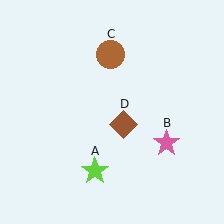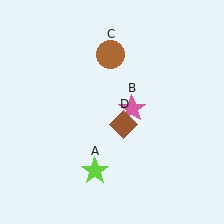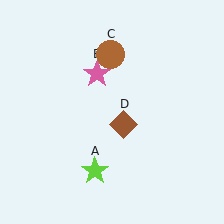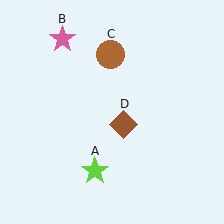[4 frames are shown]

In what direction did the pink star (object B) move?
The pink star (object B) moved up and to the left.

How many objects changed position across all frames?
1 object changed position: pink star (object B).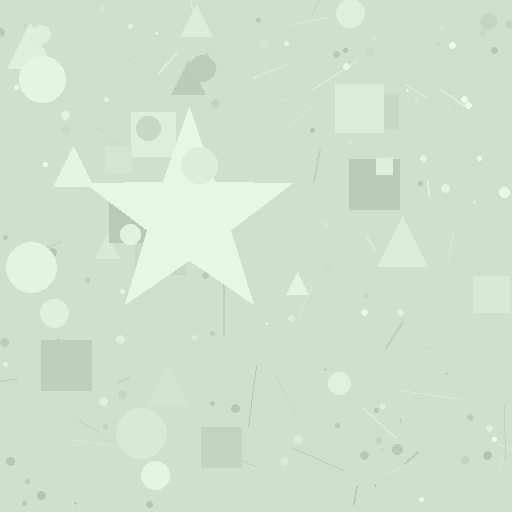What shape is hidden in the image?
A star is hidden in the image.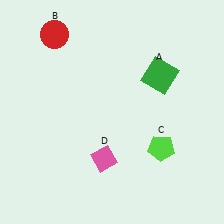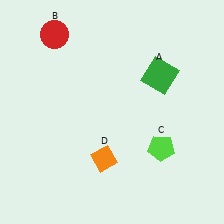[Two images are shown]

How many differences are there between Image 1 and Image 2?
There is 1 difference between the two images.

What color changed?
The diamond (D) changed from pink in Image 1 to orange in Image 2.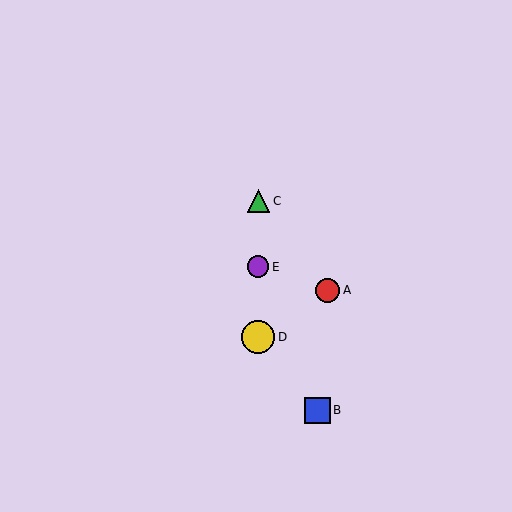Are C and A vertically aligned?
No, C is at x≈258 and A is at x≈328.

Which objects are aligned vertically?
Objects C, D, E are aligned vertically.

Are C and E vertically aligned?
Yes, both are at x≈258.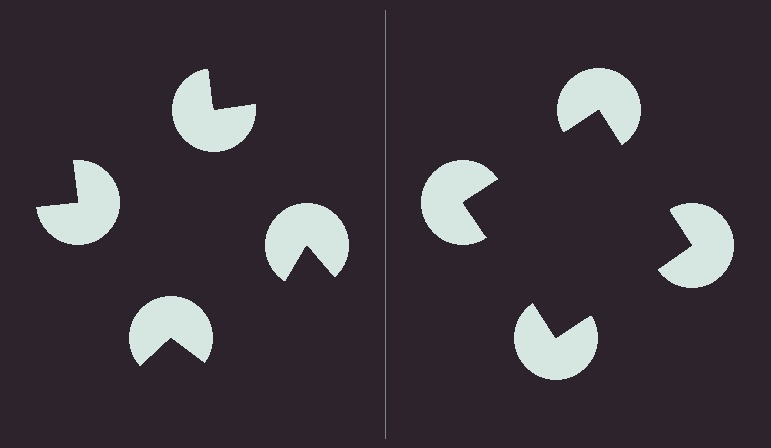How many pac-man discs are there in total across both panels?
8 — 4 on each side.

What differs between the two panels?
The pac-man discs are positioned identically on both sides; only the wedge orientations differ. On the right they align to a square; on the left they are misaligned.